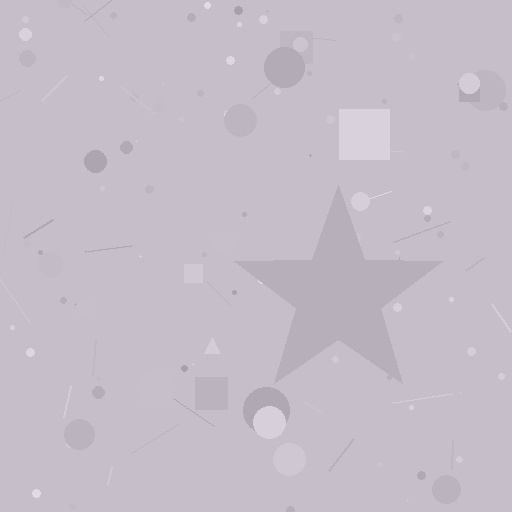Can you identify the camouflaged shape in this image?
The camouflaged shape is a star.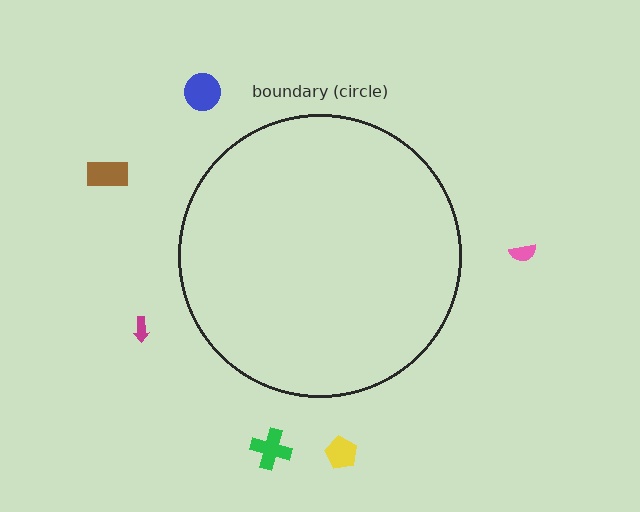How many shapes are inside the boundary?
0 inside, 6 outside.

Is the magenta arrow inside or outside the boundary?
Outside.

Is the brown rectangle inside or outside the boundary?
Outside.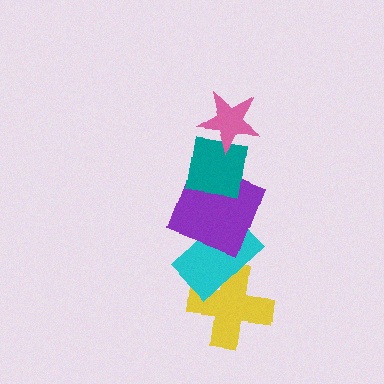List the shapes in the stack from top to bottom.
From top to bottom: the pink star, the teal square, the purple square, the cyan rectangle, the yellow cross.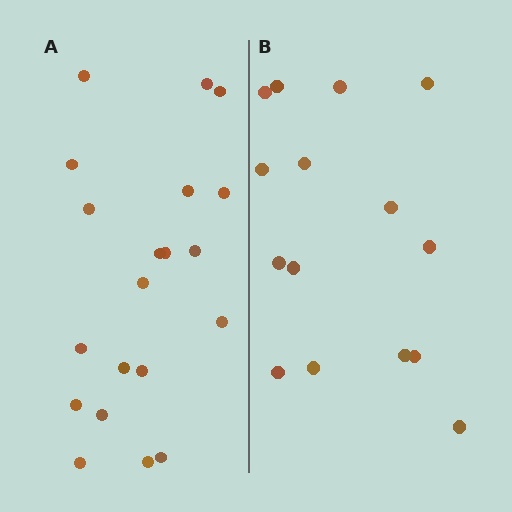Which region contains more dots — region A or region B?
Region A (the left region) has more dots.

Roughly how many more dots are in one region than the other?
Region A has about 5 more dots than region B.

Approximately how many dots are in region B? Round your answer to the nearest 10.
About 20 dots. (The exact count is 15, which rounds to 20.)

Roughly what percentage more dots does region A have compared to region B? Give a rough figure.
About 35% more.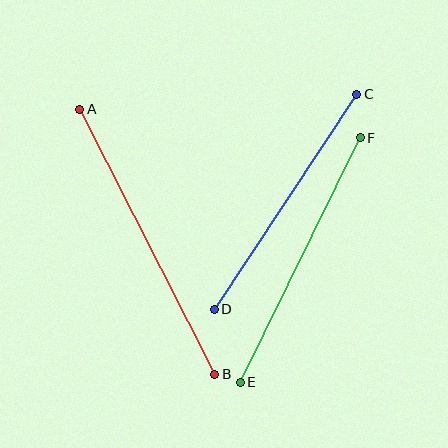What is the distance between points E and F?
The distance is approximately 272 pixels.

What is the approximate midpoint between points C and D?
The midpoint is at approximately (286, 202) pixels.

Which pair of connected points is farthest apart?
Points A and B are farthest apart.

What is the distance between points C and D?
The distance is approximately 258 pixels.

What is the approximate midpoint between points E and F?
The midpoint is at approximately (300, 260) pixels.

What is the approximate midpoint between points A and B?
The midpoint is at approximately (147, 241) pixels.